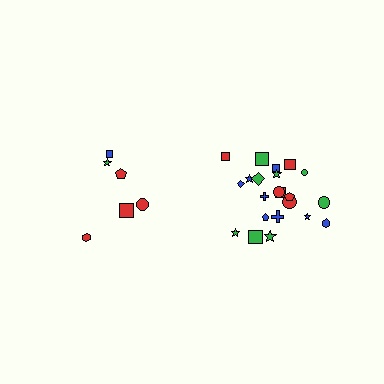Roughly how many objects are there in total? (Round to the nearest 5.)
Roughly 30 objects in total.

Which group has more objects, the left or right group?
The right group.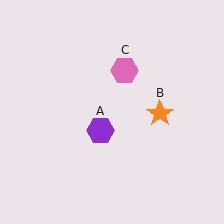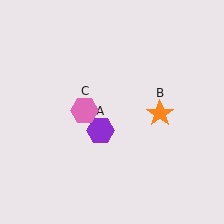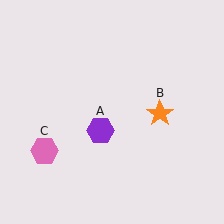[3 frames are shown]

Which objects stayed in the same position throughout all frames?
Purple hexagon (object A) and orange star (object B) remained stationary.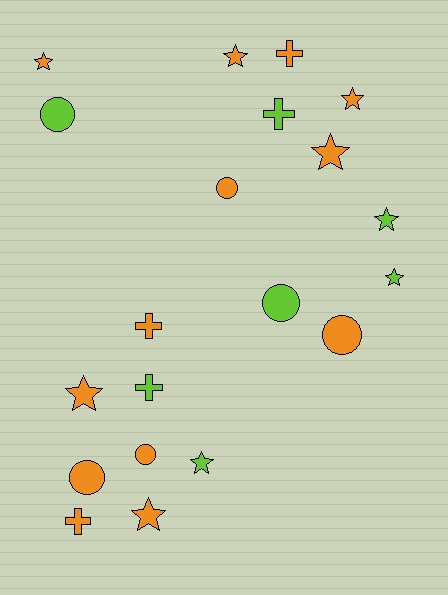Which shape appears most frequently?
Star, with 9 objects.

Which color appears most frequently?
Orange, with 13 objects.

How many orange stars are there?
There are 6 orange stars.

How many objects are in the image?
There are 20 objects.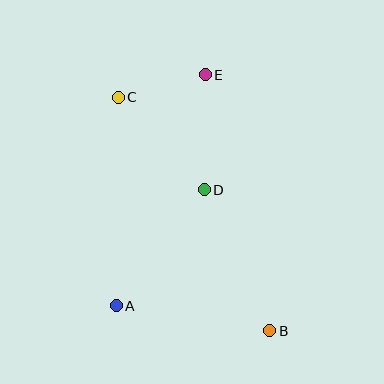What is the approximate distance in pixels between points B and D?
The distance between B and D is approximately 155 pixels.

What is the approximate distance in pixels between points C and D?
The distance between C and D is approximately 126 pixels.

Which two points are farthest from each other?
Points B and C are farthest from each other.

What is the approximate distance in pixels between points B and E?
The distance between B and E is approximately 264 pixels.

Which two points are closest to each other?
Points C and E are closest to each other.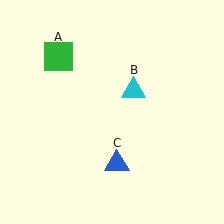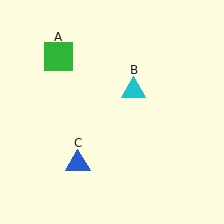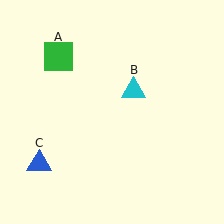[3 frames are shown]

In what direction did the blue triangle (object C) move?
The blue triangle (object C) moved left.